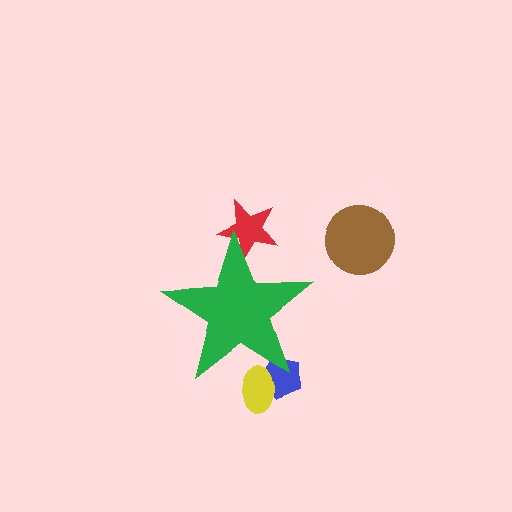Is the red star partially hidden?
Yes, the red star is partially hidden behind the green star.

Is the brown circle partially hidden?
No, the brown circle is fully visible.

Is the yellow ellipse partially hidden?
Yes, the yellow ellipse is partially hidden behind the green star.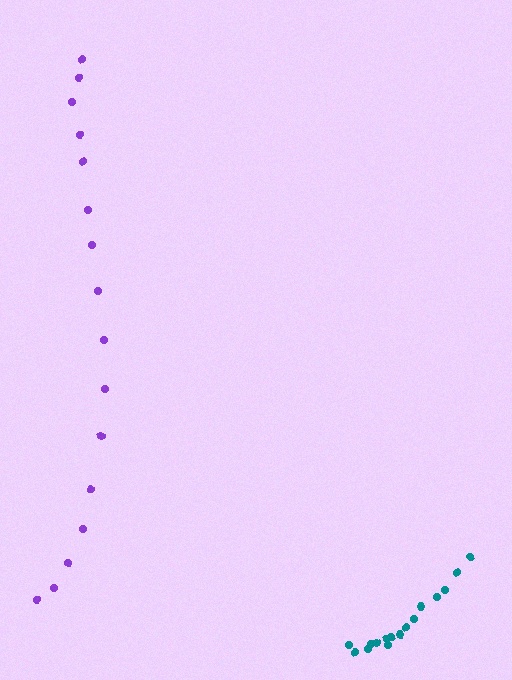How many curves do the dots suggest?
There are 2 distinct paths.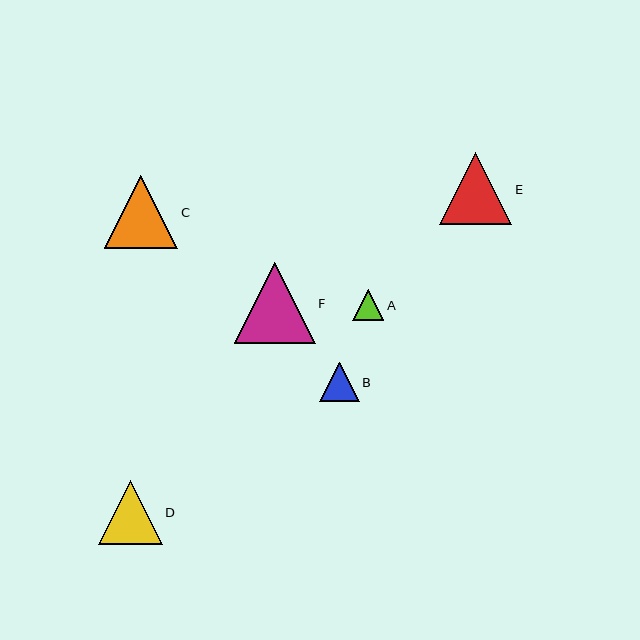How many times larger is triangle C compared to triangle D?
Triangle C is approximately 1.2 times the size of triangle D.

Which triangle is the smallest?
Triangle A is the smallest with a size of approximately 31 pixels.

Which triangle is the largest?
Triangle F is the largest with a size of approximately 81 pixels.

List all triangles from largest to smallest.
From largest to smallest: F, C, E, D, B, A.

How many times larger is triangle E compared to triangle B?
Triangle E is approximately 1.8 times the size of triangle B.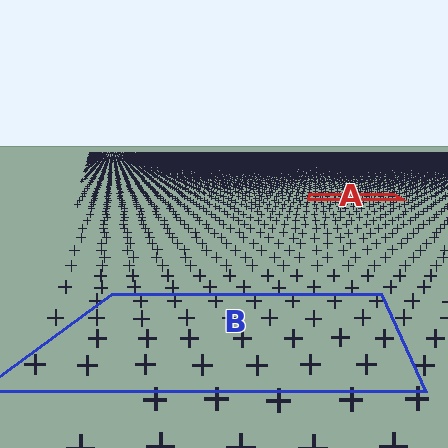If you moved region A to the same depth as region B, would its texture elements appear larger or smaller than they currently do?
They would appear larger. At a closer depth, the same texture elements are projected at a bigger on-screen size.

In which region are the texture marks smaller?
The texture marks are smaller in region A, because it is farther away.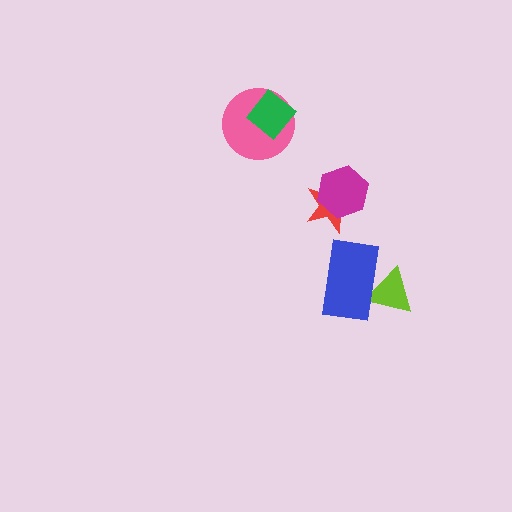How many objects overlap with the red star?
1 object overlaps with the red star.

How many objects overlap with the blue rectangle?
1 object overlaps with the blue rectangle.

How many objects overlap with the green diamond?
1 object overlaps with the green diamond.